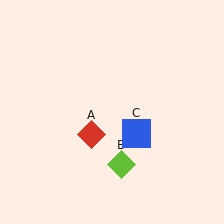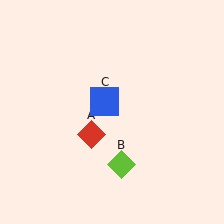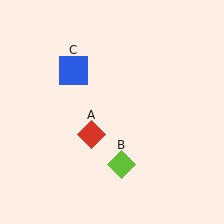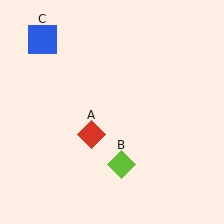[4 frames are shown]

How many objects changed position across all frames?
1 object changed position: blue square (object C).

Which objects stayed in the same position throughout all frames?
Red diamond (object A) and lime diamond (object B) remained stationary.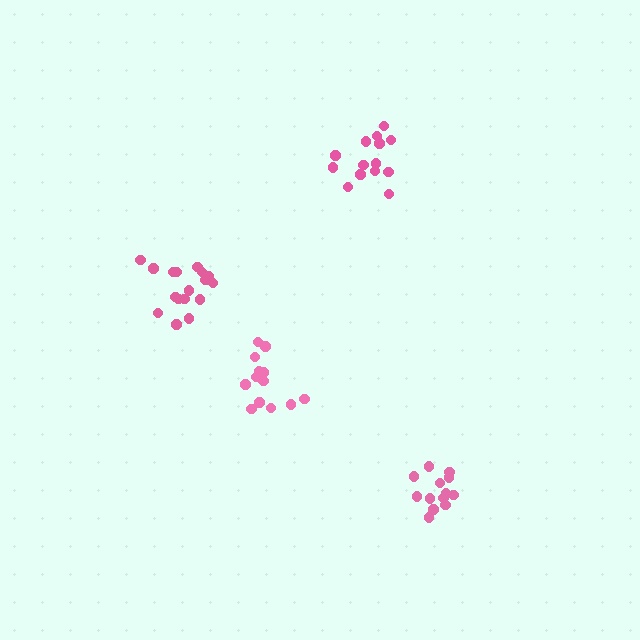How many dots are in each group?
Group 1: 17 dots, Group 2: 14 dots, Group 3: 13 dots, Group 4: 14 dots (58 total).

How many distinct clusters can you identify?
There are 4 distinct clusters.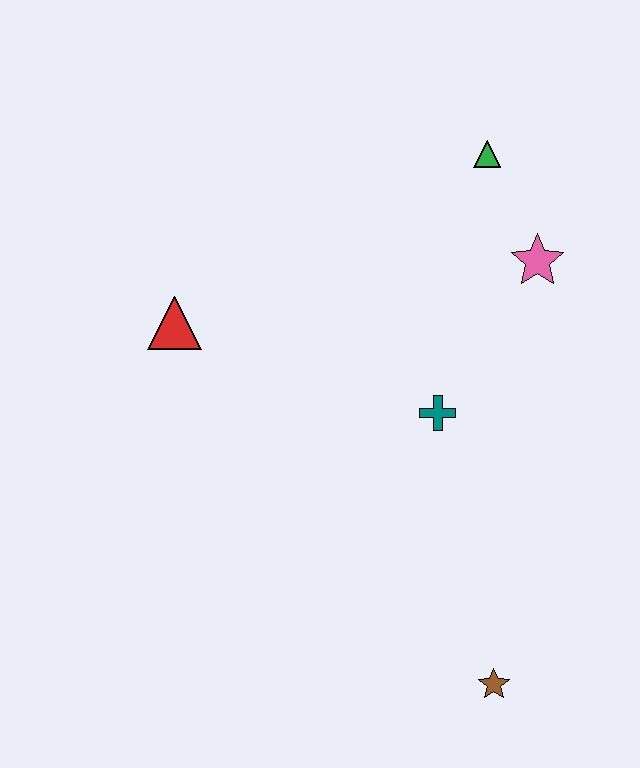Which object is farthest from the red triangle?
The brown star is farthest from the red triangle.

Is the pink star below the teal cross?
No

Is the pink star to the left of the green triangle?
No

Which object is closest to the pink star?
The green triangle is closest to the pink star.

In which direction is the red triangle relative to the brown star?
The red triangle is above the brown star.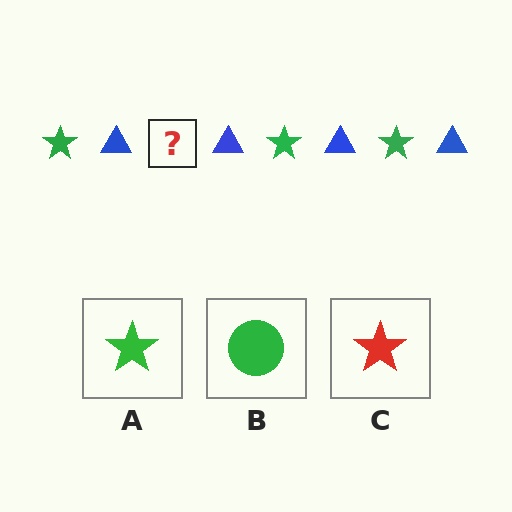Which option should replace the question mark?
Option A.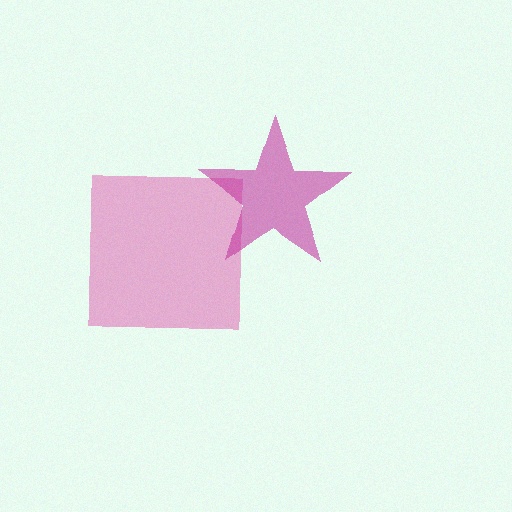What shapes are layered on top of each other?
The layered shapes are: a pink square, a magenta star.